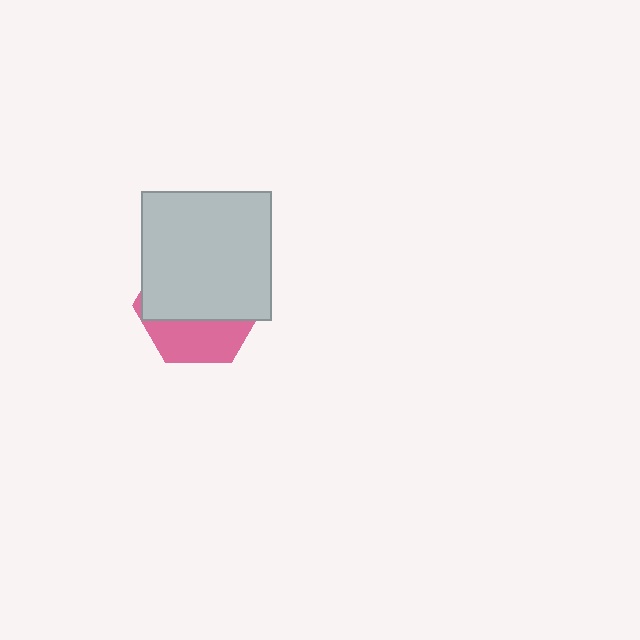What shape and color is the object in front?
The object in front is a light gray square.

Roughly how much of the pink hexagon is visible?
A small part of it is visible (roughly 34%).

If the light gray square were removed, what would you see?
You would see the complete pink hexagon.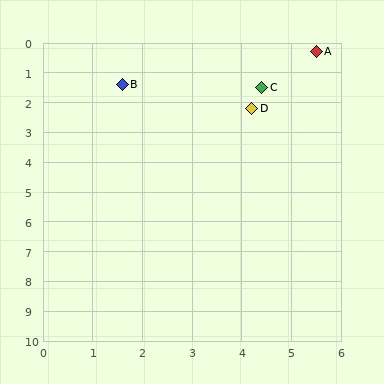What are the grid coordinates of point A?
Point A is at approximately (5.5, 0.3).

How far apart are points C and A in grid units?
Points C and A are about 1.6 grid units apart.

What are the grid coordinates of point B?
Point B is at approximately (1.6, 1.4).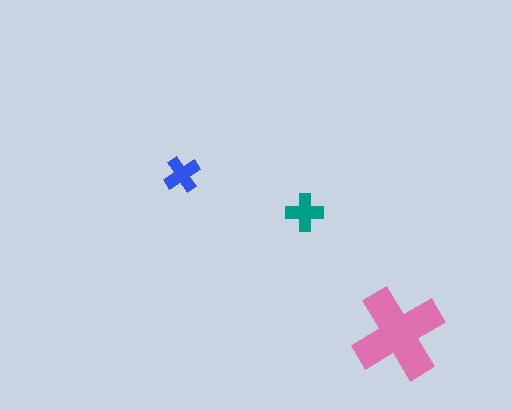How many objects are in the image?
There are 3 objects in the image.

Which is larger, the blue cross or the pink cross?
The pink one.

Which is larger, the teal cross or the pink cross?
The pink one.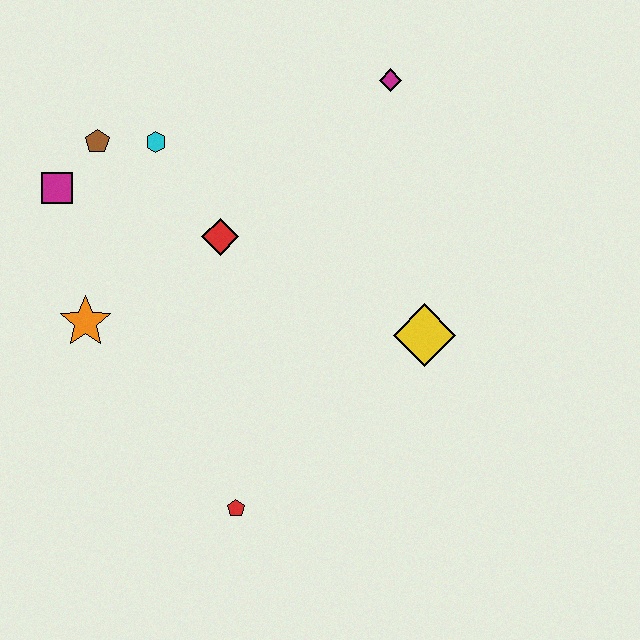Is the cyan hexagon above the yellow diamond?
Yes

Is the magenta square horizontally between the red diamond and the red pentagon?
No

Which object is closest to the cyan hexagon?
The brown pentagon is closest to the cyan hexagon.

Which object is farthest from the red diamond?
The red pentagon is farthest from the red diamond.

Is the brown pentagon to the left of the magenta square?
No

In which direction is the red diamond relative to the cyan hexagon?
The red diamond is below the cyan hexagon.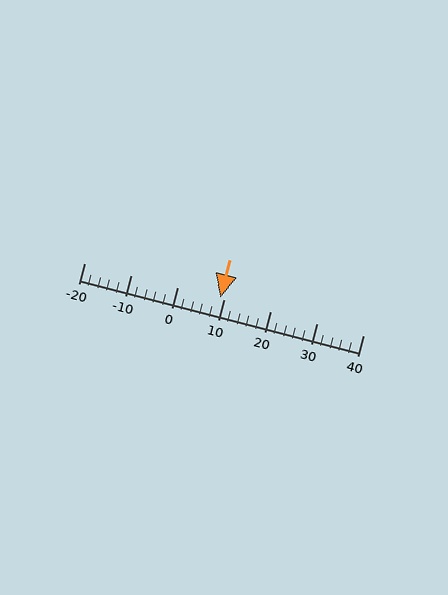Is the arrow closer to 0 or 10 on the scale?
The arrow is closer to 10.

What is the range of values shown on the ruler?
The ruler shows values from -20 to 40.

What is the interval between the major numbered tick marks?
The major tick marks are spaced 10 units apart.